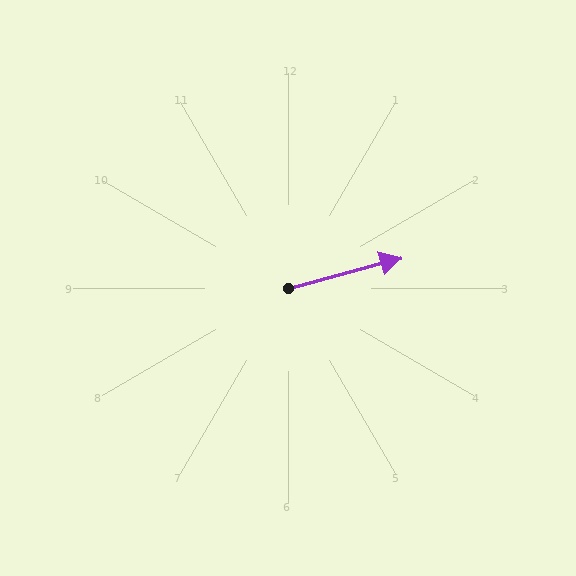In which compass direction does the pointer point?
East.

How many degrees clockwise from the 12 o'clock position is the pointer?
Approximately 75 degrees.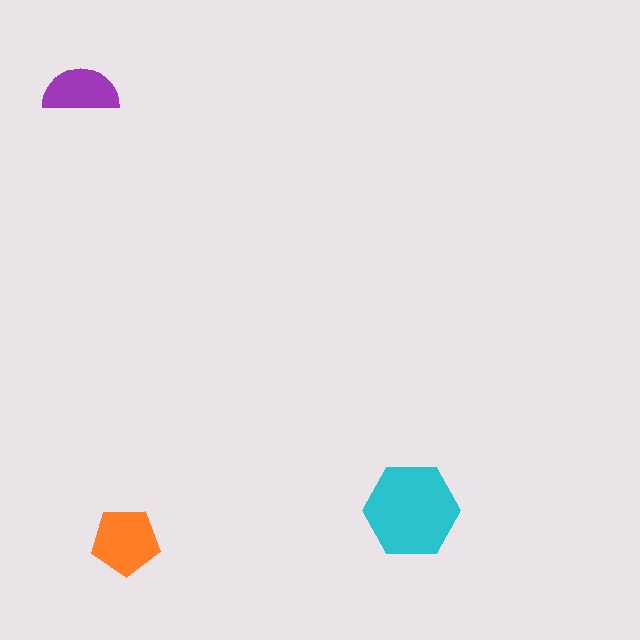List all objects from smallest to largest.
The purple semicircle, the orange pentagon, the cyan hexagon.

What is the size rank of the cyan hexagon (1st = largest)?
1st.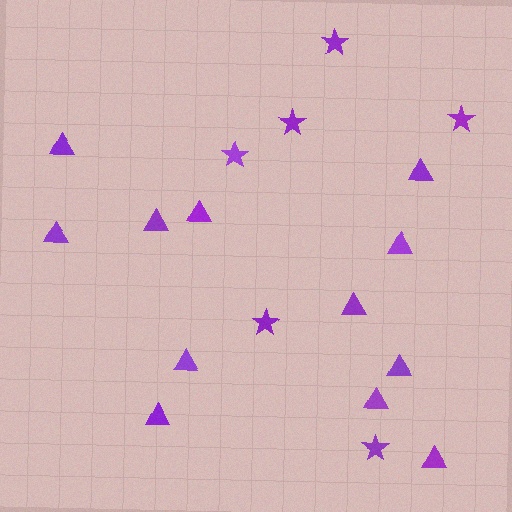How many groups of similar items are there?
There are 2 groups: one group of triangles (12) and one group of stars (6).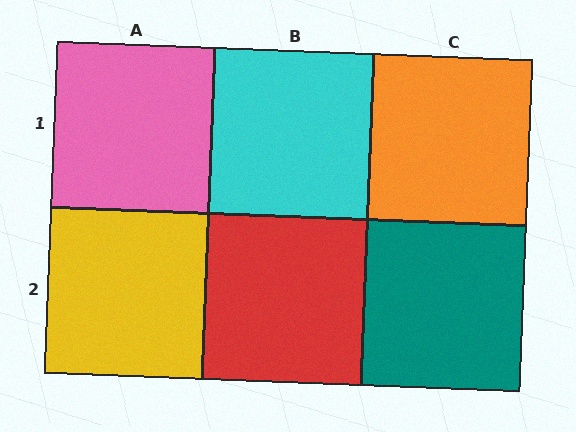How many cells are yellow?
1 cell is yellow.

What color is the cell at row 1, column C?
Orange.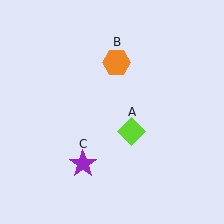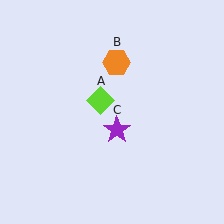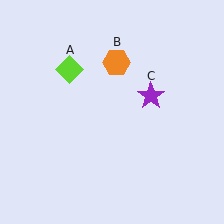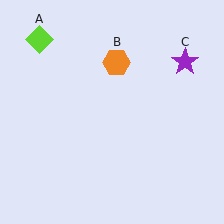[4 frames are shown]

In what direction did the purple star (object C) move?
The purple star (object C) moved up and to the right.